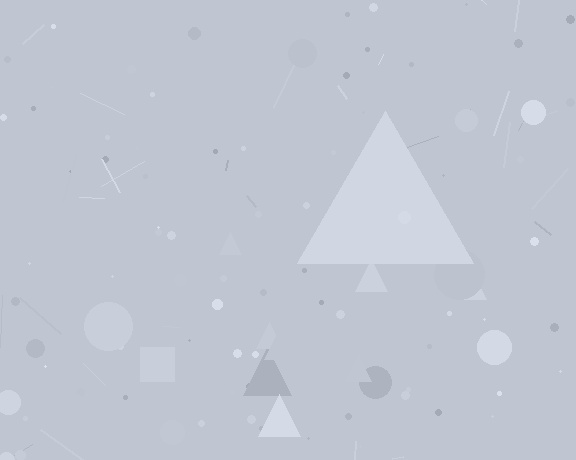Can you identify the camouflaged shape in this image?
The camouflaged shape is a triangle.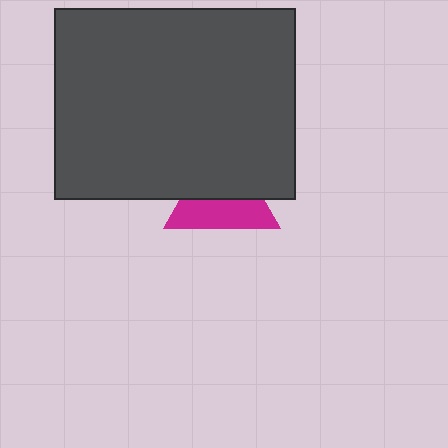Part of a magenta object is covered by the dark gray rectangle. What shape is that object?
It is a triangle.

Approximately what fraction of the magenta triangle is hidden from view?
Roughly 51% of the magenta triangle is hidden behind the dark gray rectangle.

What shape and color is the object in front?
The object in front is a dark gray rectangle.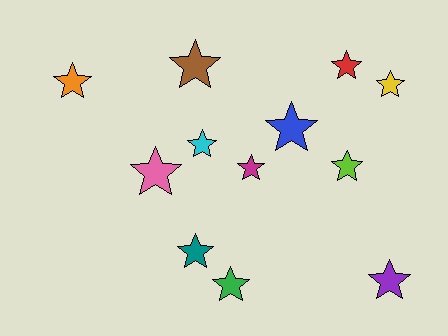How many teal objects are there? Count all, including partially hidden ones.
There is 1 teal object.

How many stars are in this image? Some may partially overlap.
There are 12 stars.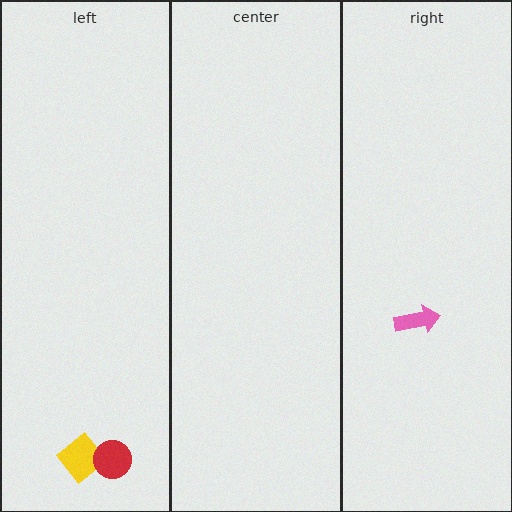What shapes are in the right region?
The pink arrow.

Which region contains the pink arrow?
The right region.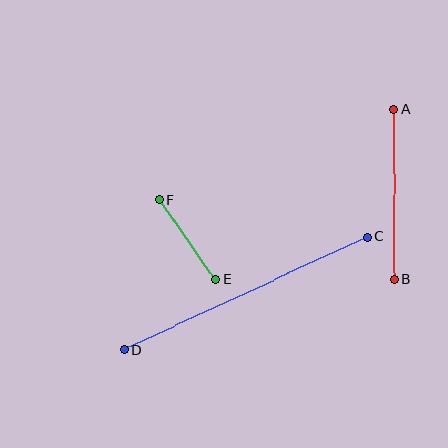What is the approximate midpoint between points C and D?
The midpoint is at approximately (246, 293) pixels.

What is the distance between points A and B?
The distance is approximately 170 pixels.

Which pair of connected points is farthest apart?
Points C and D are farthest apart.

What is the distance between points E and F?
The distance is approximately 98 pixels.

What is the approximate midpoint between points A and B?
The midpoint is at approximately (394, 195) pixels.